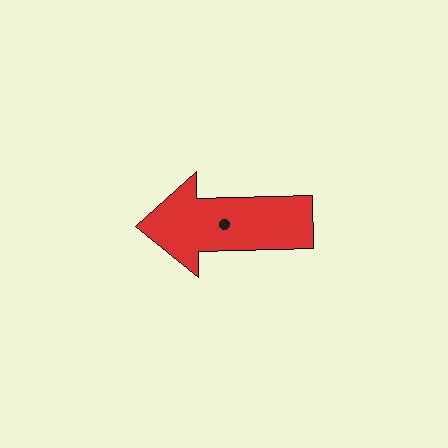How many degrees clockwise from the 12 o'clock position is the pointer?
Approximately 269 degrees.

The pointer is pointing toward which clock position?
Roughly 9 o'clock.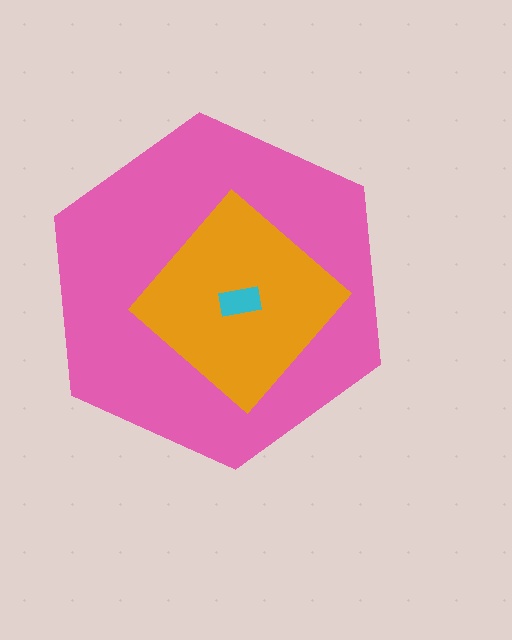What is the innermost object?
The cyan rectangle.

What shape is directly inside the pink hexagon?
The orange diamond.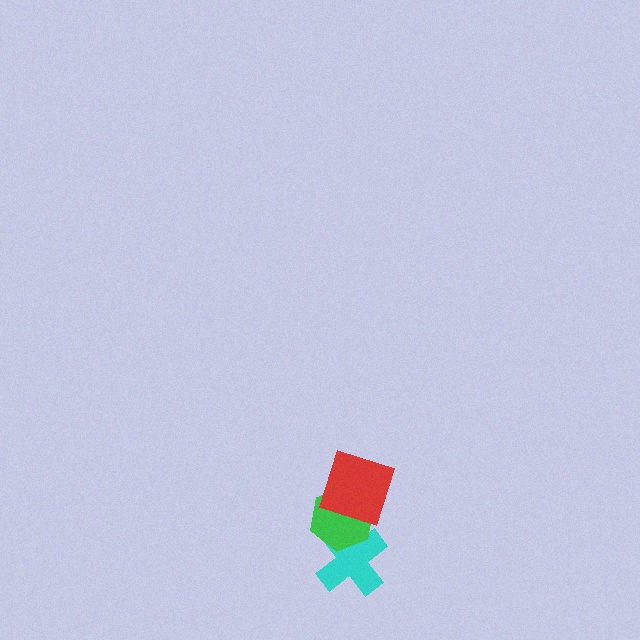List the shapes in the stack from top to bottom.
From top to bottom: the red square, the green hexagon, the cyan cross.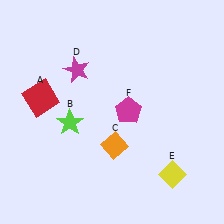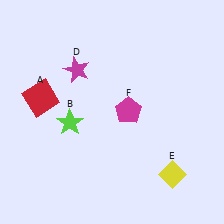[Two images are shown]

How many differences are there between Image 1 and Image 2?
There is 1 difference between the two images.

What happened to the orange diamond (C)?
The orange diamond (C) was removed in Image 2. It was in the bottom-right area of Image 1.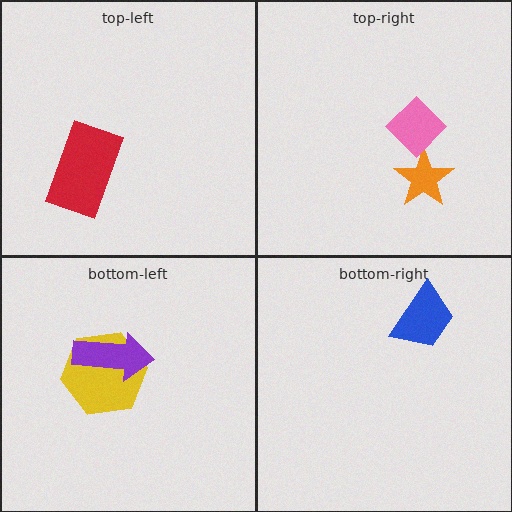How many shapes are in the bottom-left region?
2.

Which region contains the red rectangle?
The top-left region.